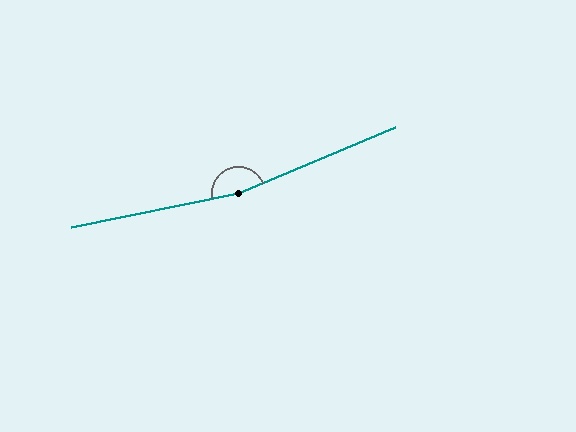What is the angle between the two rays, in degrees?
Approximately 169 degrees.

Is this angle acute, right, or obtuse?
It is obtuse.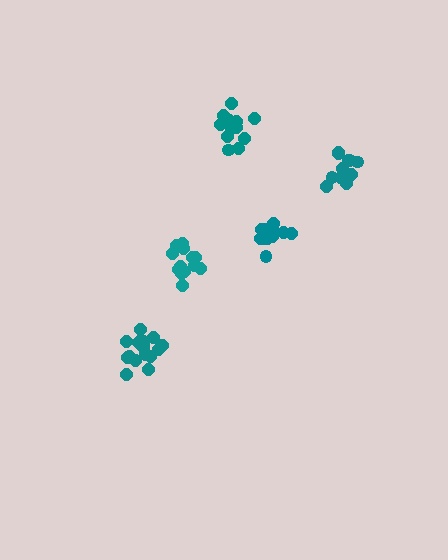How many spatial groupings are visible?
There are 5 spatial groupings.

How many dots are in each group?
Group 1: 16 dots, Group 2: 15 dots, Group 3: 14 dots, Group 4: 13 dots, Group 5: 13 dots (71 total).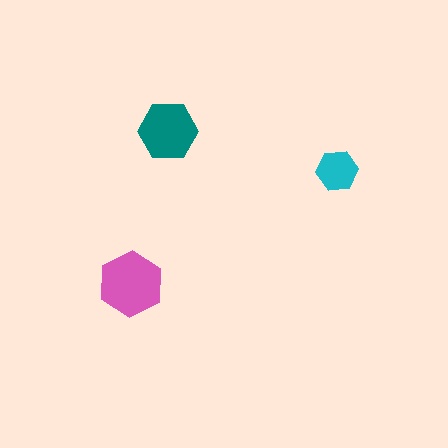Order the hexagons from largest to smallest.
the pink one, the teal one, the cyan one.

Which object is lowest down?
The pink hexagon is bottommost.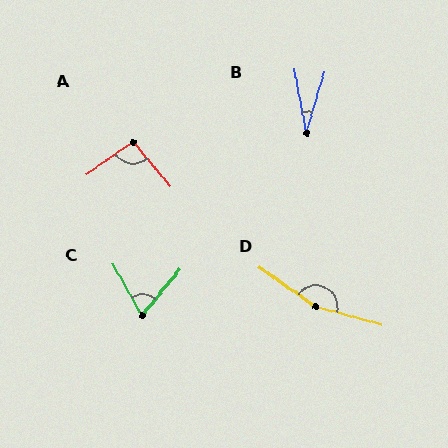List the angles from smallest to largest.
B (26°), C (69°), A (95°), D (161°).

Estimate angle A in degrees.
Approximately 95 degrees.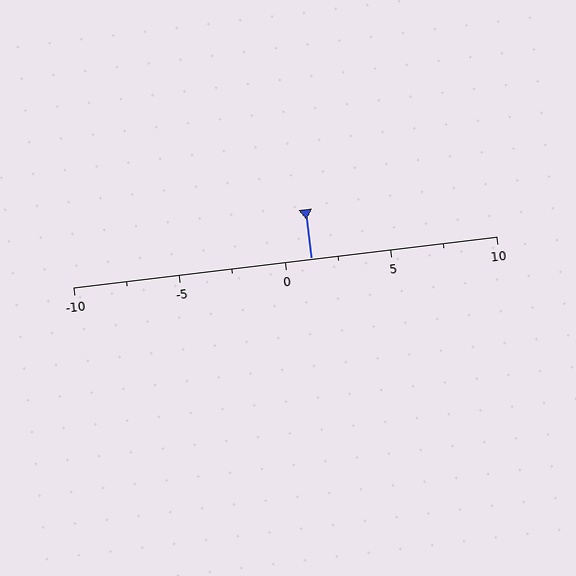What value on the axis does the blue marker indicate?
The marker indicates approximately 1.2.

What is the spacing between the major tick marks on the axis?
The major ticks are spaced 5 apart.